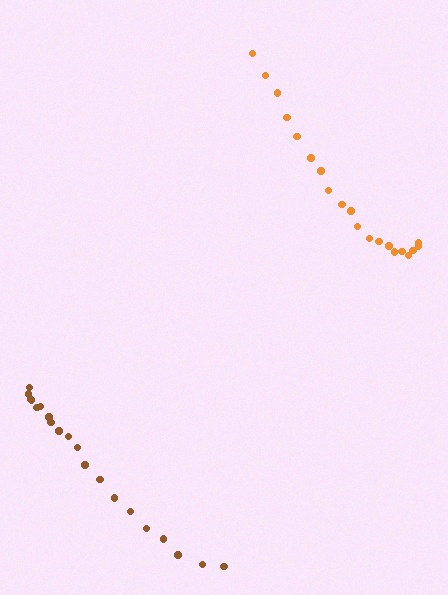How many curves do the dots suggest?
There are 2 distinct paths.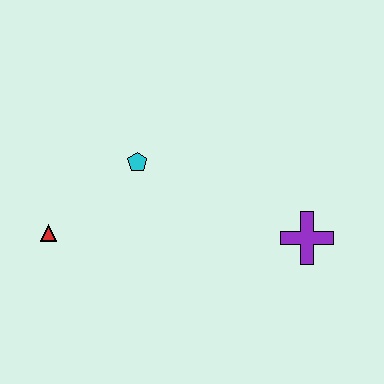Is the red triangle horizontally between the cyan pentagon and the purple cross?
No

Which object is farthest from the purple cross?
The red triangle is farthest from the purple cross.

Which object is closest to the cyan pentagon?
The red triangle is closest to the cyan pentagon.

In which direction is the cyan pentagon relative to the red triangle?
The cyan pentagon is to the right of the red triangle.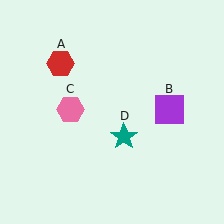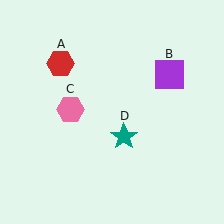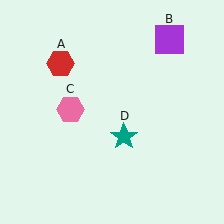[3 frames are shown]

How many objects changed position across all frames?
1 object changed position: purple square (object B).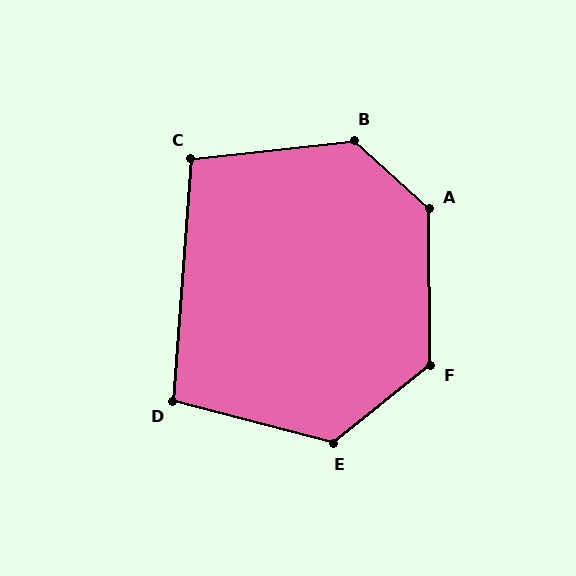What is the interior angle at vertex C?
Approximately 101 degrees (obtuse).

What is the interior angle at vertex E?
Approximately 126 degrees (obtuse).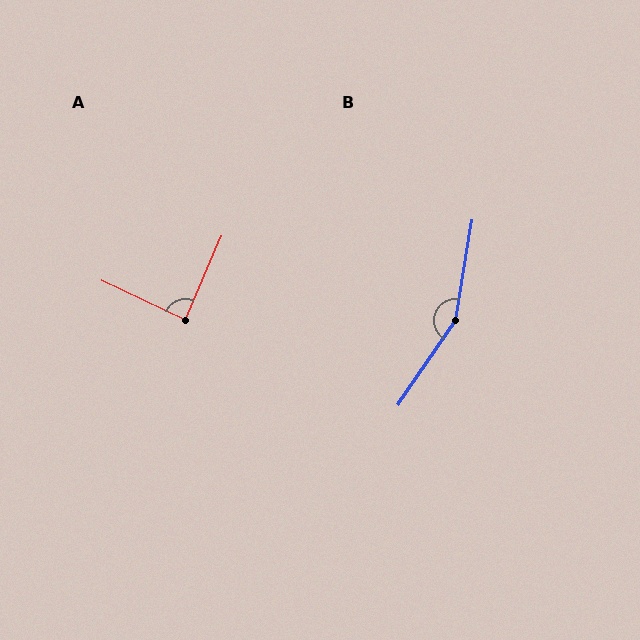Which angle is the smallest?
A, at approximately 88 degrees.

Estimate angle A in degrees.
Approximately 88 degrees.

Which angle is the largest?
B, at approximately 155 degrees.